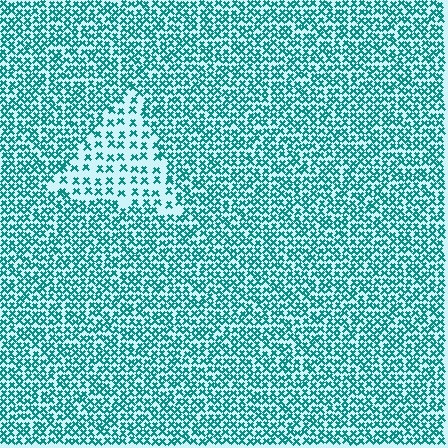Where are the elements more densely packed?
The elements are more densely packed outside the triangle boundary.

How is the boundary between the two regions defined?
The boundary is defined by a change in element density (approximately 2.1x ratio). All elements are the same color, size, and shape.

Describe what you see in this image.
The image contains small teal elements arranged at two different densities. A triangle-shaped region is visible where the elements are less densely packed than the surrounding area.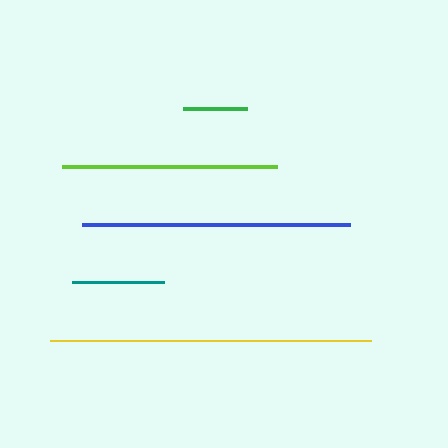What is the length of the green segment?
The green segment is approximately 64 pixels long.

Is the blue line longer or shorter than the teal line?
The blue line is longer than the teal line.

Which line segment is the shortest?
The green line is the shortest at approximately 64 pixels.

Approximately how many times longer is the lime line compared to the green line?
The lime line is approximately 3.4 times the length of the green line.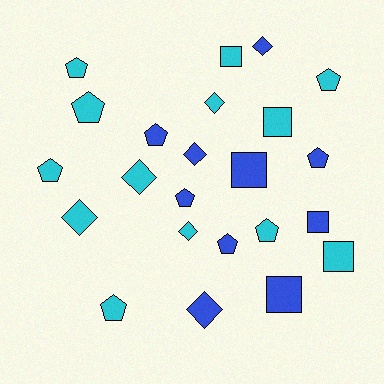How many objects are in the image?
There are 23 objects.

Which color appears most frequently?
Cyan, with 13 objects.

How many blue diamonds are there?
There are 3 blue diamonds.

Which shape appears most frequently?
Pentagon, with 10 objects.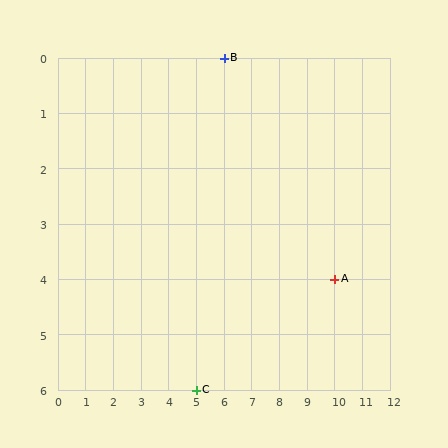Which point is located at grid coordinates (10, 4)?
Point A is at (10, 4).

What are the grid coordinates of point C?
Point C is at grid coordinates (5, 6).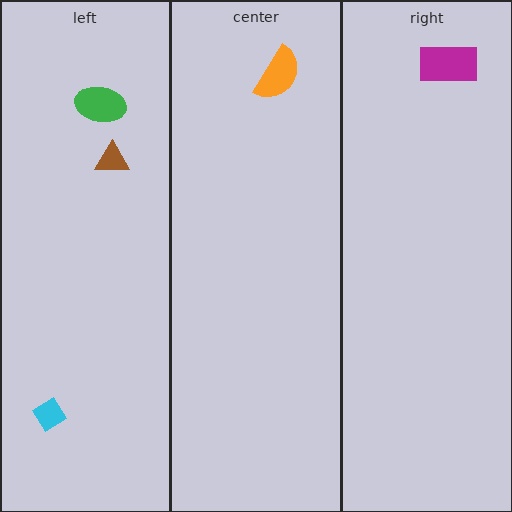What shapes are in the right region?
The magenta rectangle.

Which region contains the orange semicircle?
The center region.